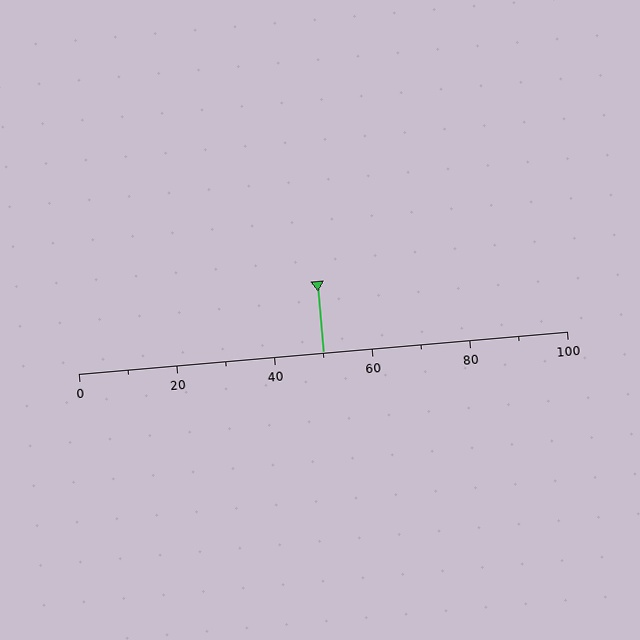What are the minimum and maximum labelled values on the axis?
The axis runs from 0 to 100.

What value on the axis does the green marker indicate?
The marker indicates approximately 50.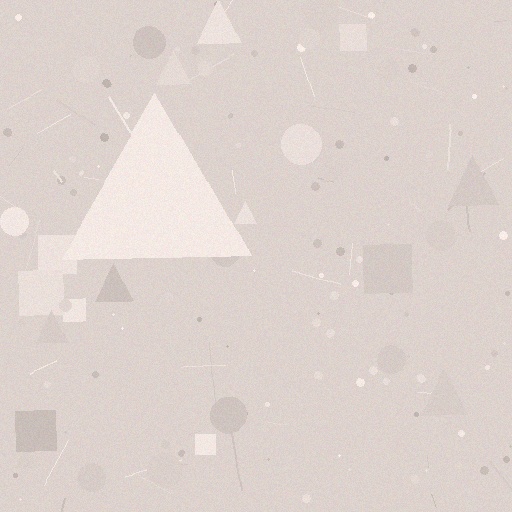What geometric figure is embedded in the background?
A triangle is embedded in the background.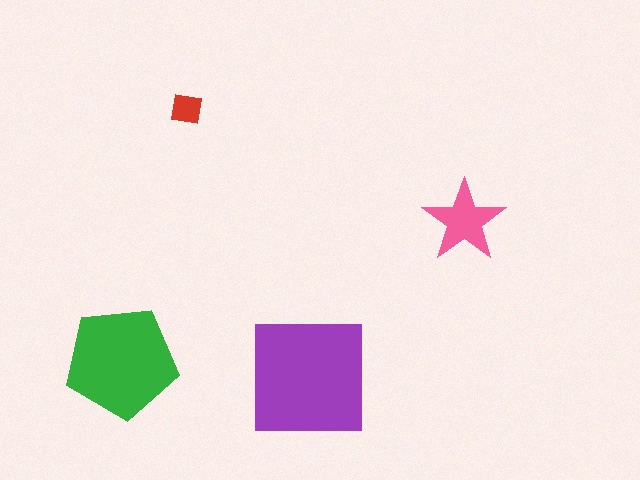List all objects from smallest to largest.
The red square, the pink star, the green pentagon, the purple square.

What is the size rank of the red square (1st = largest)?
4th.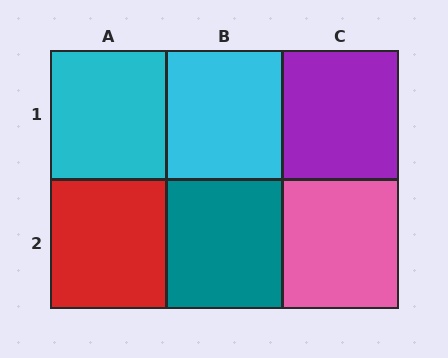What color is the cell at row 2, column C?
Pink.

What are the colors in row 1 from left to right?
Cyan, cyan, purple.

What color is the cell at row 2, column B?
Teal.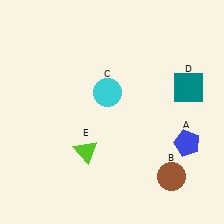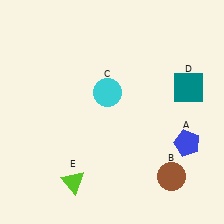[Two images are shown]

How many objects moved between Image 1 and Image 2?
1 object moved between the two images.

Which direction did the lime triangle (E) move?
The lime triangle (E) moved down.